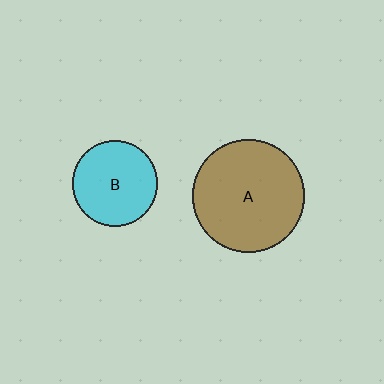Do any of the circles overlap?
No, none of the circles overlap.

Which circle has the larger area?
Circle A (brown).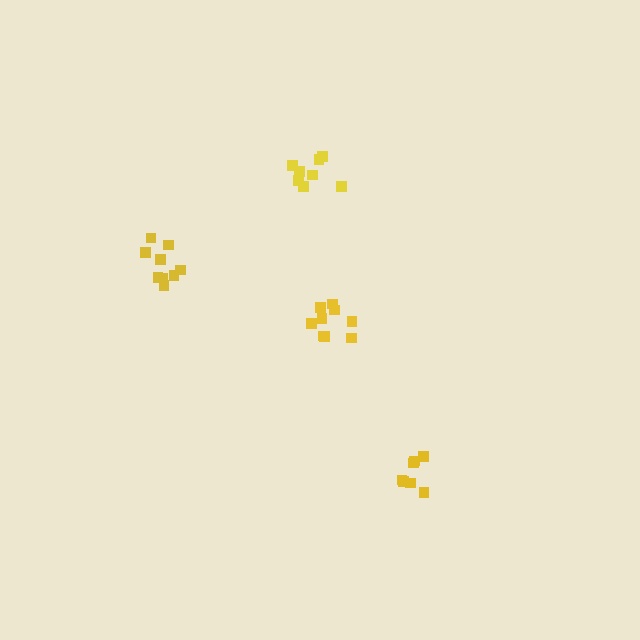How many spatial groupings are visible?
There are 4 spatial groupings.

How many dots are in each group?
Group 1: 7 dots, Group 2: 8 dots, Group 3: 9 dots, Group 4: 9 dots (33 total).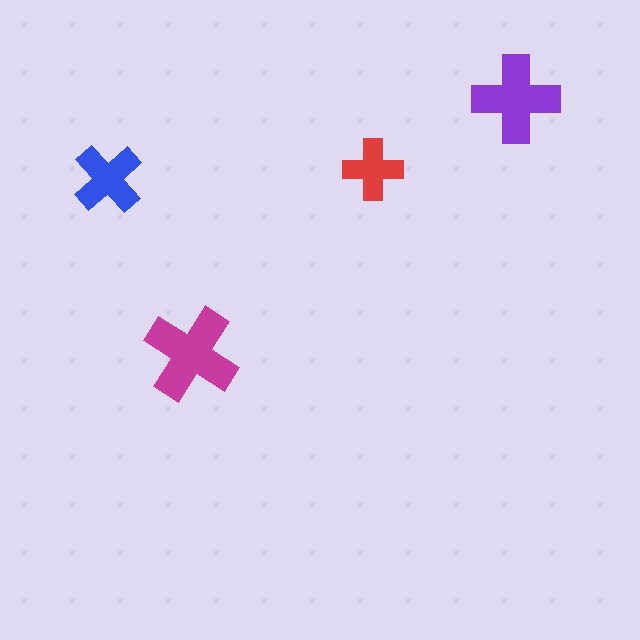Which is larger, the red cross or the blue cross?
The blue one.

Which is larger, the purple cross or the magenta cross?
The magenta one.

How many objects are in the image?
There are 4 objects in the image.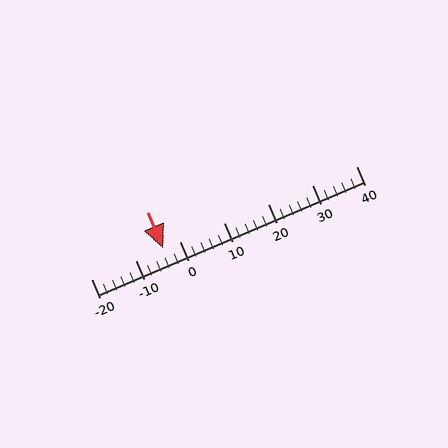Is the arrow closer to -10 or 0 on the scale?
The arrow is closer to 0.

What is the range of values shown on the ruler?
The ruler shows values from -20 to 40.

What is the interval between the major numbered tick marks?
The major tick marks are spaced 10 units apart.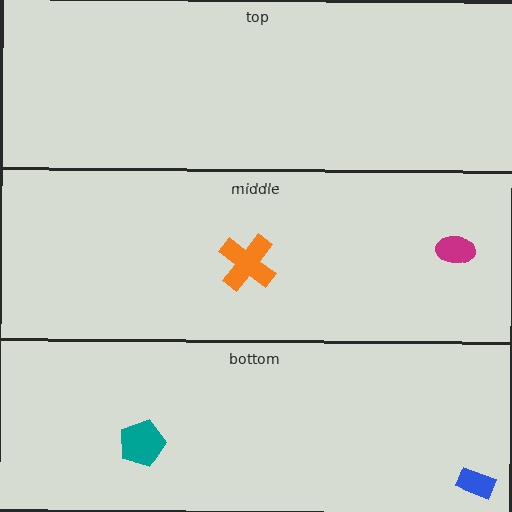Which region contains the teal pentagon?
The bottom region.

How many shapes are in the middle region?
2.